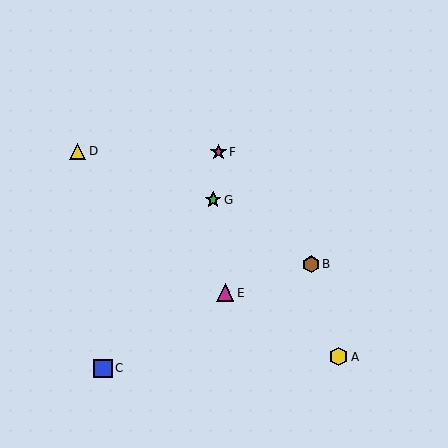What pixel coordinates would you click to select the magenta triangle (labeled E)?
Click at (225, 293) to select the magenta triangle E.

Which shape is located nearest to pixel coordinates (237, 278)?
The magenta triangle (labeled E) at (225, 293) is nearest to that location.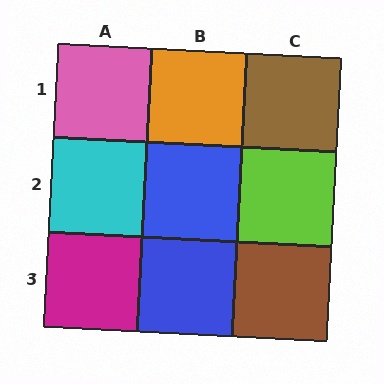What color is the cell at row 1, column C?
Brown.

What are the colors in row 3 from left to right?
Magenta, blue, brown.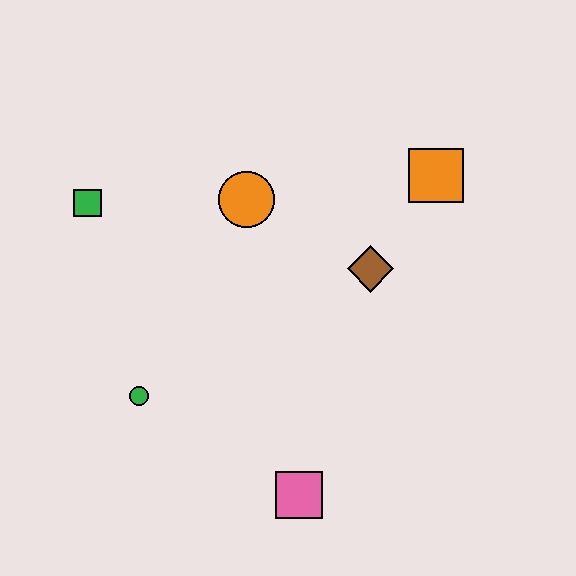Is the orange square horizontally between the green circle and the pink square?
No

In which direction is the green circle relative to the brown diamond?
The green circle is to the left of the brown diamond.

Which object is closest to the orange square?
The brown diamond is closest to the orange square.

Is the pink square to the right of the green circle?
Yes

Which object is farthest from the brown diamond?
The green square is farthest from the brown diamond.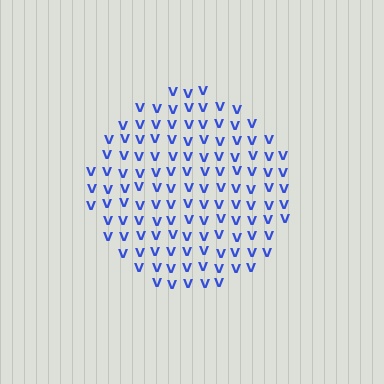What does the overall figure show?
The overall figure shows a circle.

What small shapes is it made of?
It is made of small letter V's.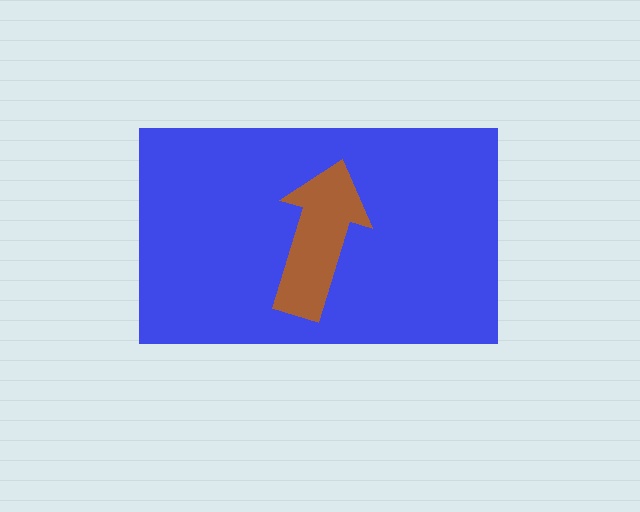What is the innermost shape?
The brown arrow.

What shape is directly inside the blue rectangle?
The brown arrow.